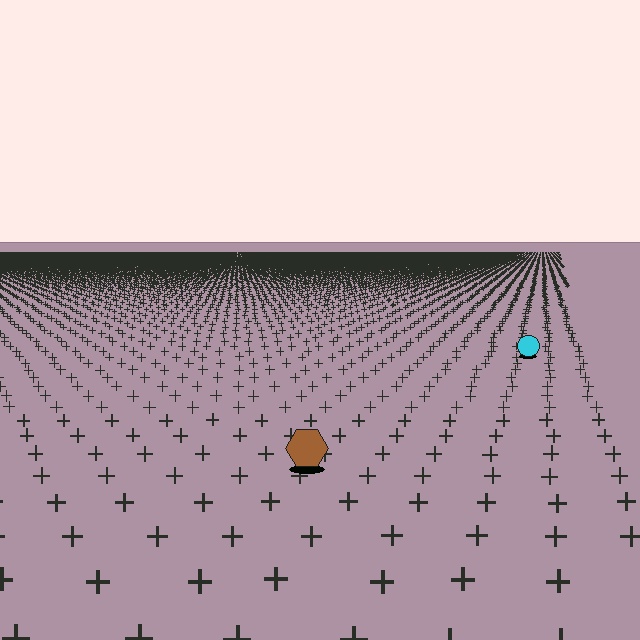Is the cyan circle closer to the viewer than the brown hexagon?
No. The brown hexagon is closer — you can tell from the texture gradient: the ground texture is coarser near it.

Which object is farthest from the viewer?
The cyan circle is farthest from the viewer. It appears smaller and the ground texture around it is denser.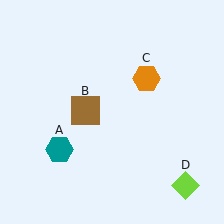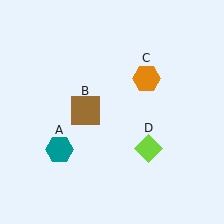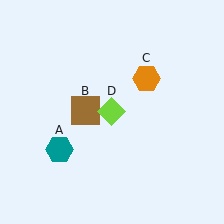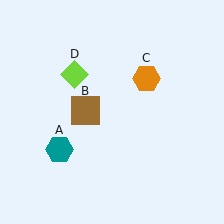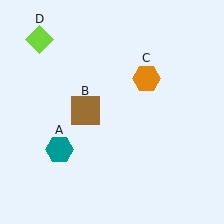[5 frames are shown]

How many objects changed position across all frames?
1 object changed position: lime diamond (object D).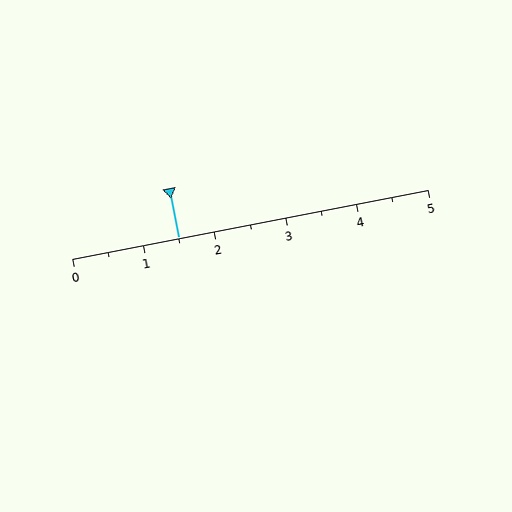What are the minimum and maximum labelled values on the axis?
The axis runs from 0 to 5.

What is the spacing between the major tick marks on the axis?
The major ticks are spaced 1 apart.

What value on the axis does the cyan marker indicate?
The marker indicates approximately 1.5.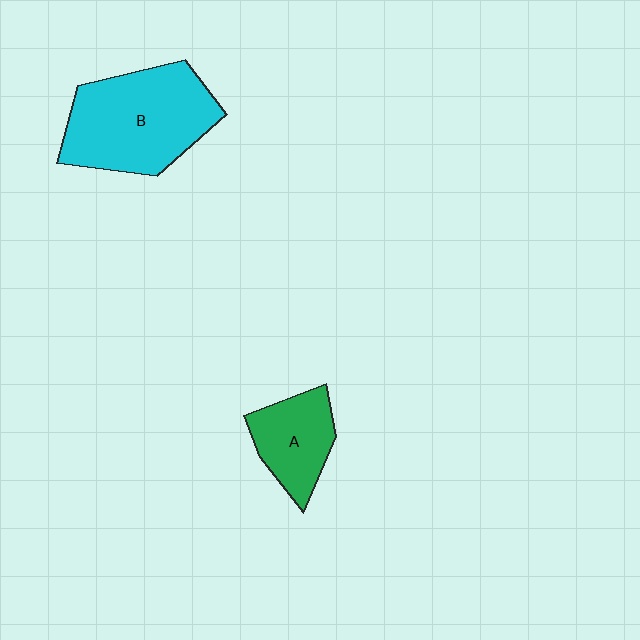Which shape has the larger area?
Shape B (cyan).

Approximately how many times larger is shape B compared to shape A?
Approximately 2.0 times.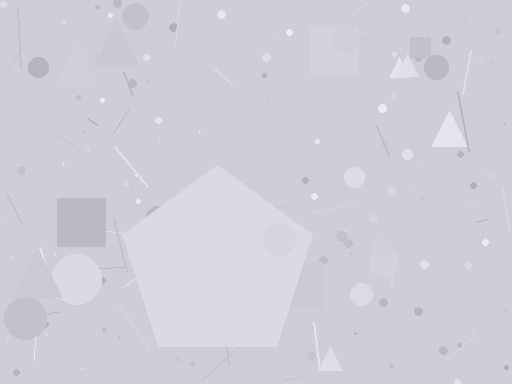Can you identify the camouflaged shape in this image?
The camouflaged shape is a pentagon.